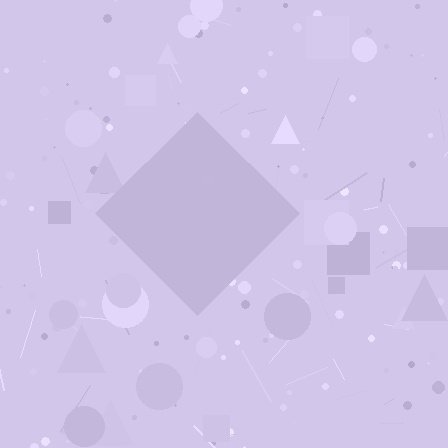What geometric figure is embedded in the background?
A diamond is embedded in the background.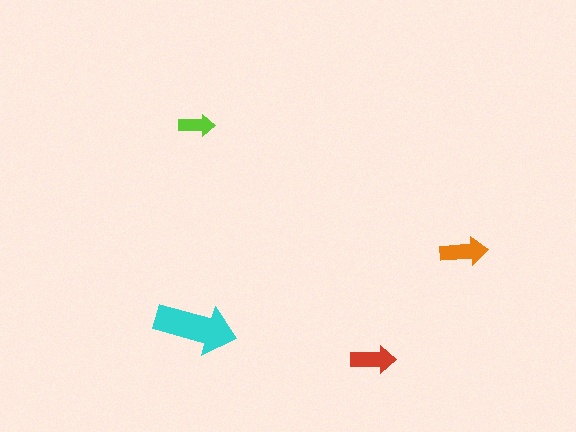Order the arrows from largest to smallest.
the cyan one, the orange one, the red one, the lime one.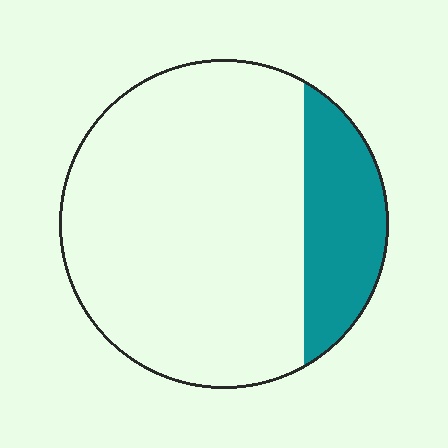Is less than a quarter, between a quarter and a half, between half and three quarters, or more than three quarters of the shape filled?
Less than a quarter.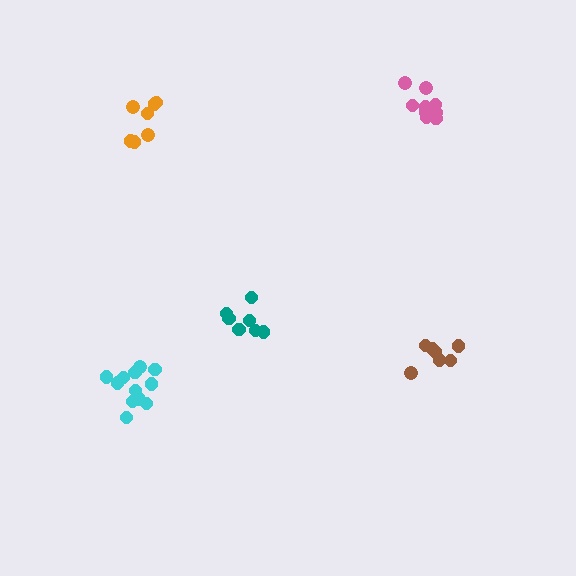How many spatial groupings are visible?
There are 5 spatial groupings.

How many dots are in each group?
Group 1: 7 dots, Group 2: 7 dots, Group 3: 12 dots, Group 4: 7 dots, Group 5: 9 dots (42 total).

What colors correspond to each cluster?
The clusters are colored: orange, teal, cyan, brown, pink.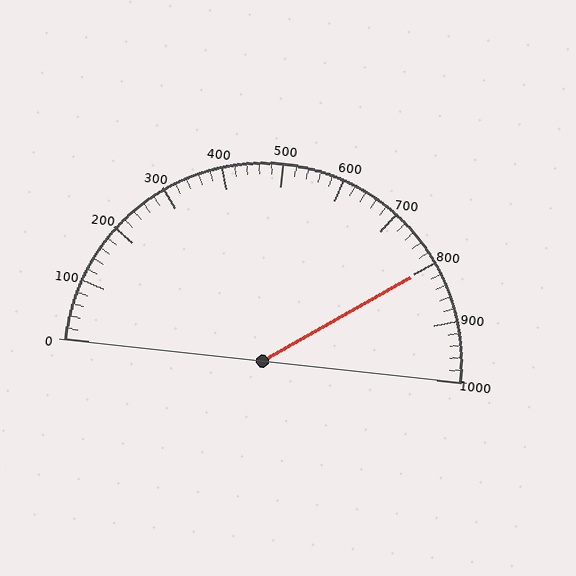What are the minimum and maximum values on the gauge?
The gauge ranges from 0 to 1000.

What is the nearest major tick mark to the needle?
The nearest major tick mark is 800.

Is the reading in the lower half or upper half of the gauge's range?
The reading is in the upper half of the range (0 to 1000).